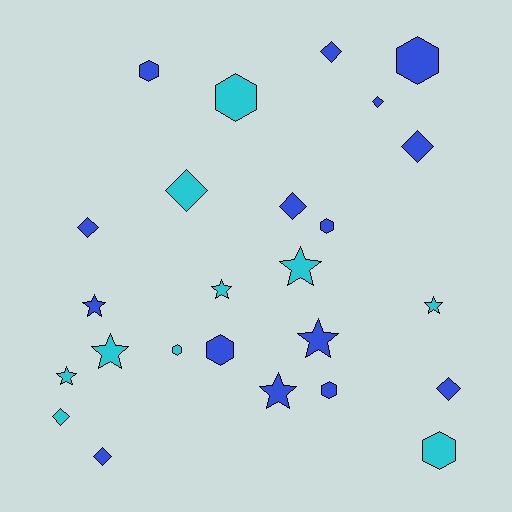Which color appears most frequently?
Blue, with 15 objects.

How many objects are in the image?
There are 25 objects.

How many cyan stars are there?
There are 5 cyan stars.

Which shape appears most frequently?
Diamond, with 9 objects.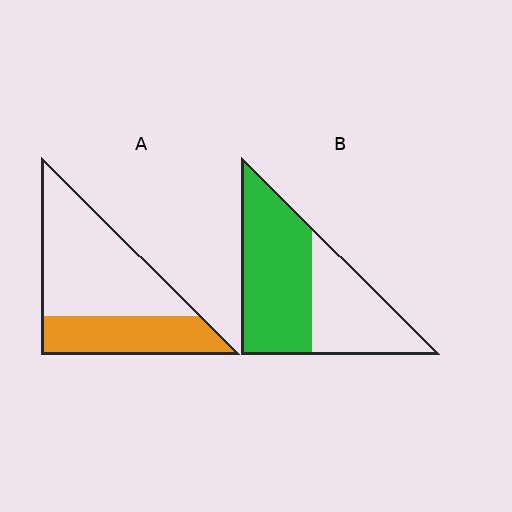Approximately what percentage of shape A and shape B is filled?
A is approximately 35% and B is approximately 60%.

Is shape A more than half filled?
No.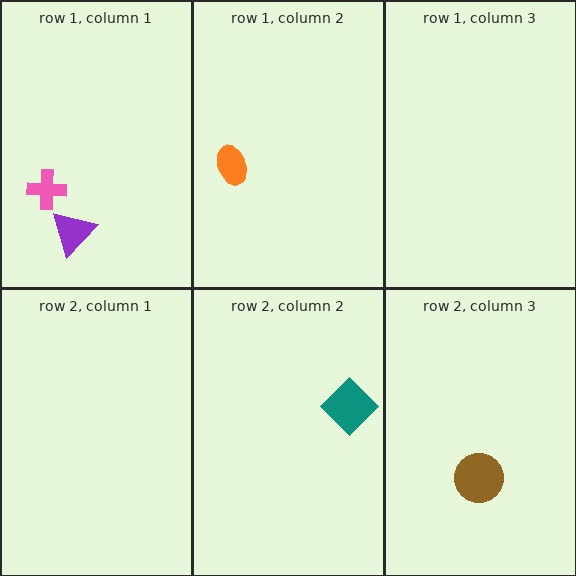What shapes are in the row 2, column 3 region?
The brown circle.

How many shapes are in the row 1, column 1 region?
2.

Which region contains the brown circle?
The row 2, column 3 region.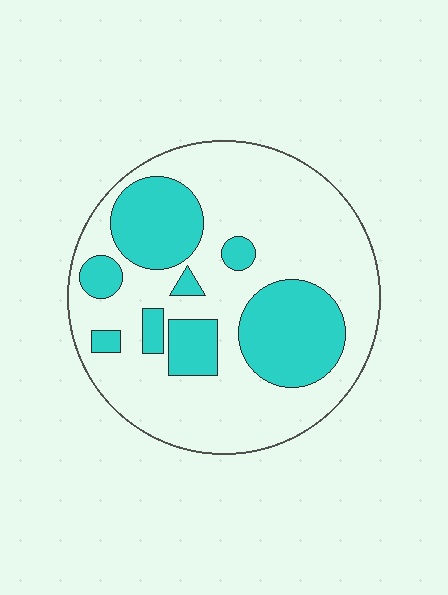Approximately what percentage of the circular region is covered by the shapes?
Approximately 30%.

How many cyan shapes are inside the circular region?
8.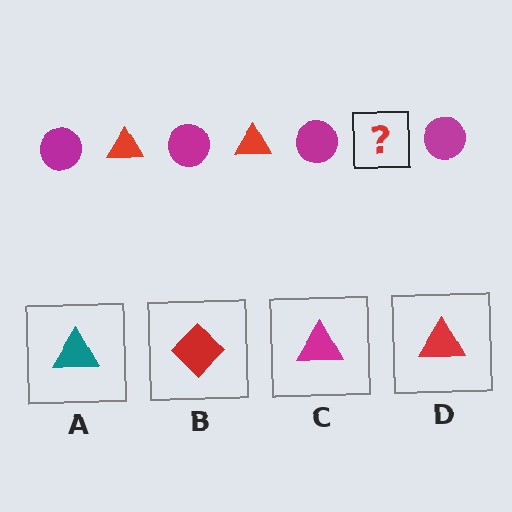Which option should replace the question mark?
Option D.